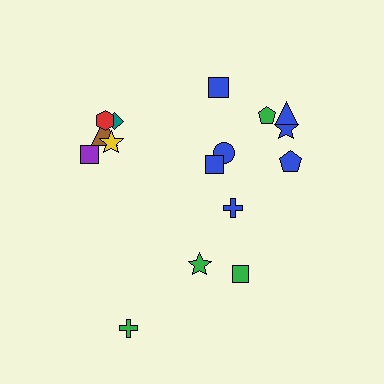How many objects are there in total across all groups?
There are 16 objects.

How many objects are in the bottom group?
There are 3 objects.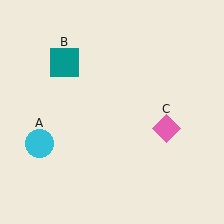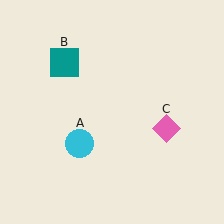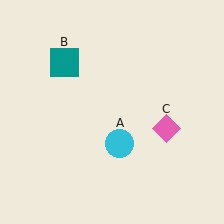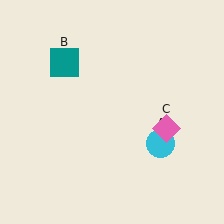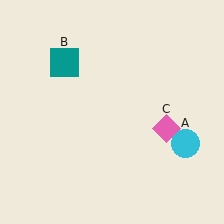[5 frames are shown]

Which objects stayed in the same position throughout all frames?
Teal square (object B) and pink diamond (object C) remained stationary.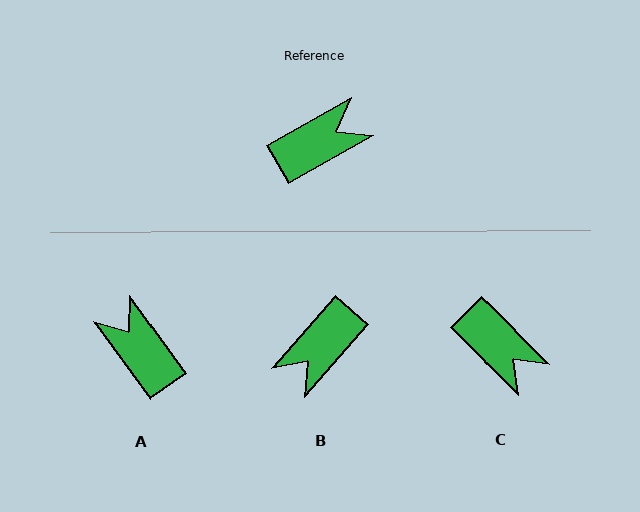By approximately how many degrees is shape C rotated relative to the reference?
Approximately 75 degrees clockwise.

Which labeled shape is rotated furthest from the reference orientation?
B, about 161 degrees away.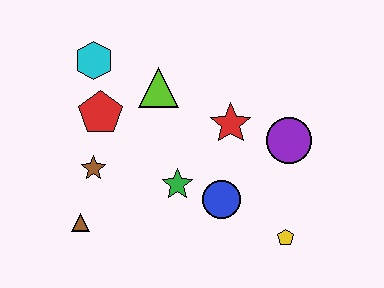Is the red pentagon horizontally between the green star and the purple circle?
No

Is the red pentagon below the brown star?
No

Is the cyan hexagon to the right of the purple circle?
No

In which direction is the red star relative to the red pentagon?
The red star is to the right of the red pentagon.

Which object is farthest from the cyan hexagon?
The yellow pentagon is farthest from the cyan hexagon.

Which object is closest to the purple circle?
The red star is closest to the purple circle.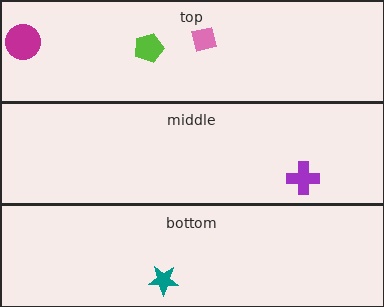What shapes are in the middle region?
The purple cross.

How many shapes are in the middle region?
1.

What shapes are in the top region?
The lime pentagon, the pink square, the magenta circle.